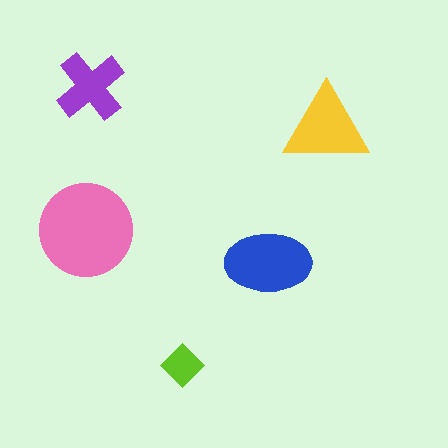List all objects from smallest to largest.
The lime diamond, the purple cross, the yellow triangle, the blue ellipse, the pink circle.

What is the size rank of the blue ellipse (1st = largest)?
2nd.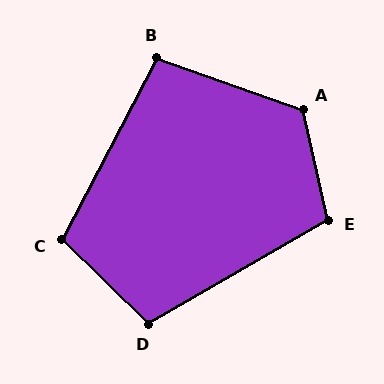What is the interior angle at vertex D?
Approximately 106 degrees (obtuse).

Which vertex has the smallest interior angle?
B, at approximately 98 degrees.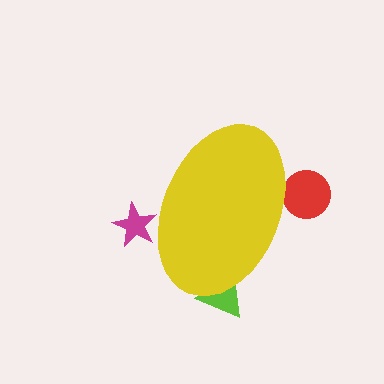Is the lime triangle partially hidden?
Yes, the lime triangle is partially hidden behind the yellow ellipse.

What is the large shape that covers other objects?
A yellow ellipse.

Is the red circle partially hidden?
Yes, the red circle is partially hidden behind the yellow ellipse.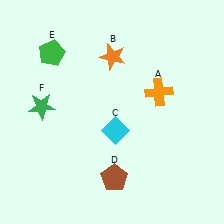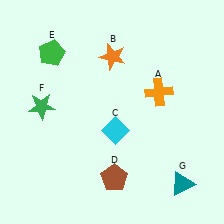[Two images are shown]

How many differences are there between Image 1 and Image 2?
There is 1 difference between the two images.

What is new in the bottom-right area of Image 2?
A teal triangle (G) was added in the bottom-right area of Image 2.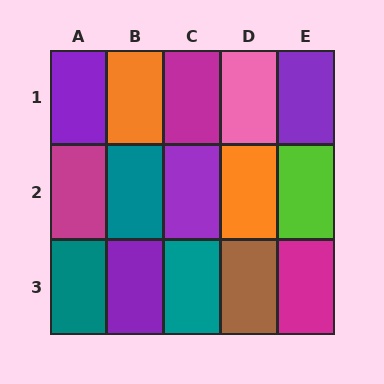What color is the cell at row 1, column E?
Purple.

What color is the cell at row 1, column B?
Orange.